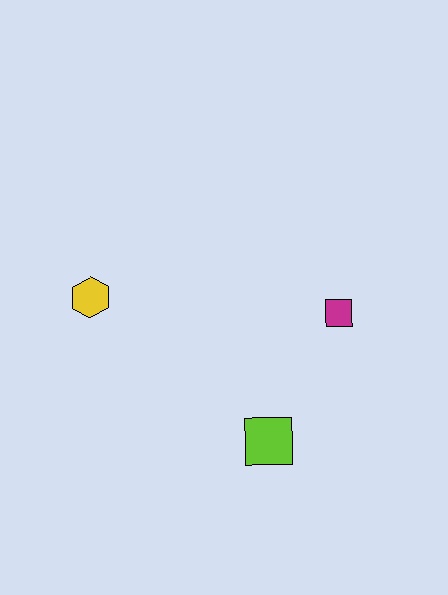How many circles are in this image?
There are no circles.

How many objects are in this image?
There are 3 objects.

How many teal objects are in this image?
There are no teal objects.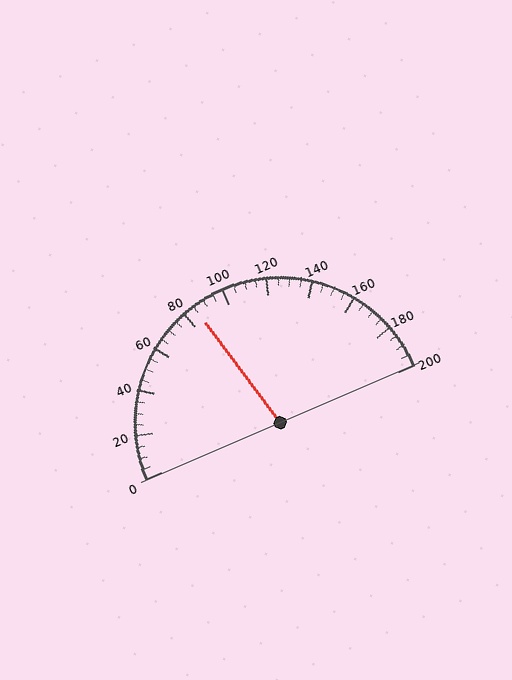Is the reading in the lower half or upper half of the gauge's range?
The reading is in the lower half of the range (0 to 200).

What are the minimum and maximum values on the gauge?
The gauge ranges from 0 to 200.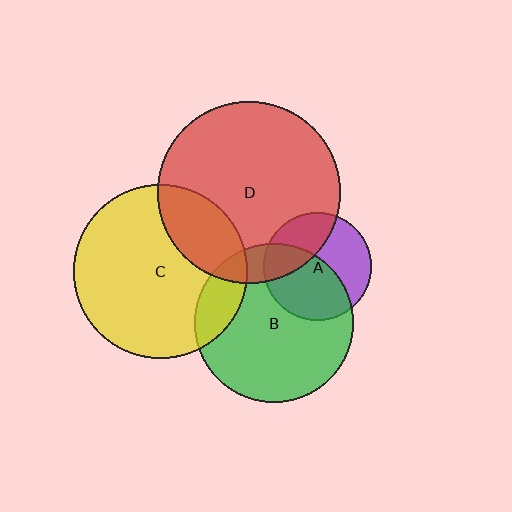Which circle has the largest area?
Circle D (red).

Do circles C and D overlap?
Yes.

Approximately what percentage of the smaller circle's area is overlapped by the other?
Approximately 25%.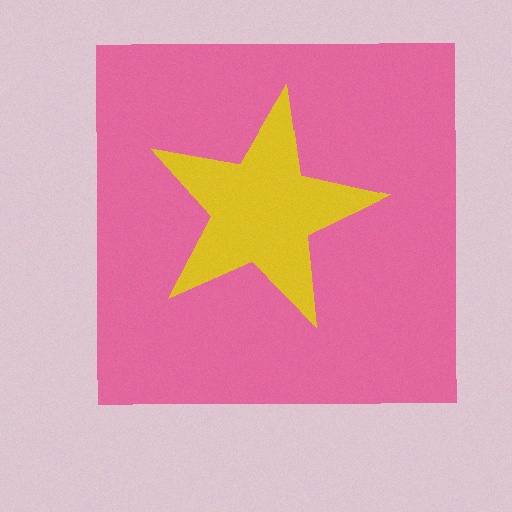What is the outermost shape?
The pink square.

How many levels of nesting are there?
2.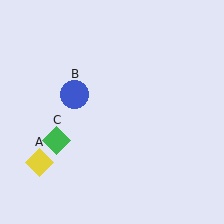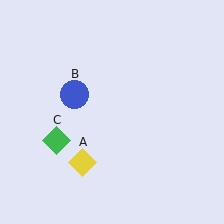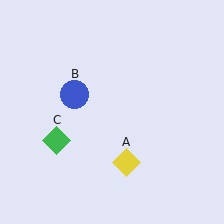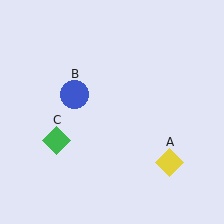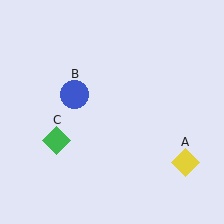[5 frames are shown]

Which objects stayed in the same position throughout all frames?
Blue circle (object B) and green diamond (object C) remained stationary.